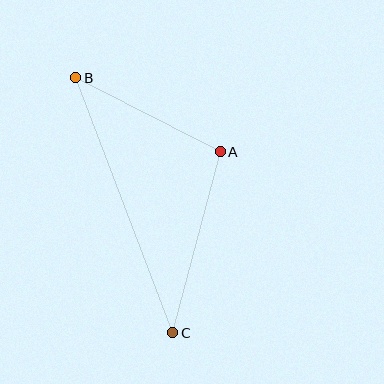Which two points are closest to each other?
Points A and B are closest to each other.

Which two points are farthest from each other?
Points B and C are farthest from each other.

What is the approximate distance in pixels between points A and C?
The distance between A and C is approximately 187 pixels.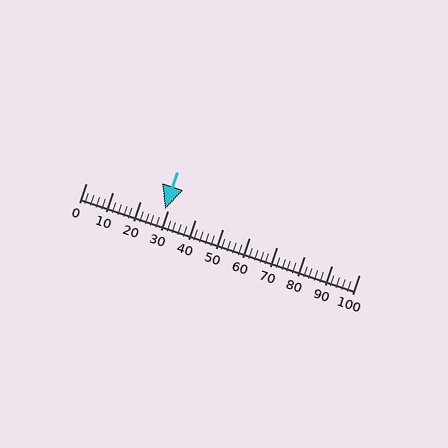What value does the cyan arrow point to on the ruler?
The cyan arrow points to approximately 29.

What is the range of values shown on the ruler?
The ruler shows values from 0 to 100.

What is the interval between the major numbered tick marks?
The major tick marks are spaced 10 units apart.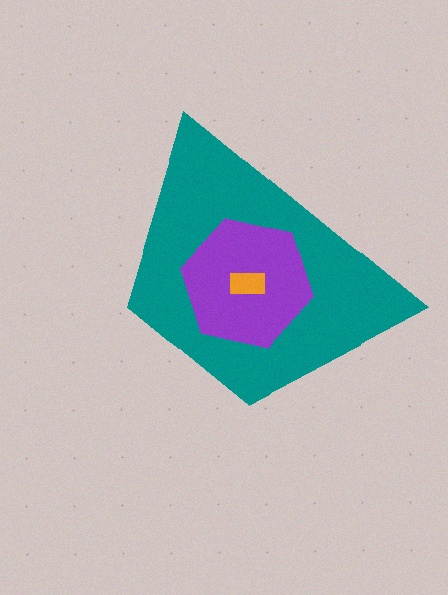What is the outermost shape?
The teal trapezoid.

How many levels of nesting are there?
3.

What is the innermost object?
The orange rectangle.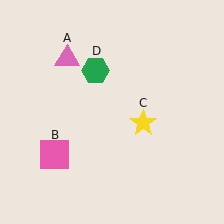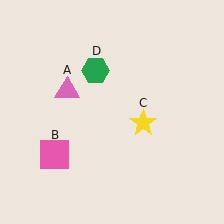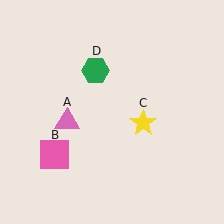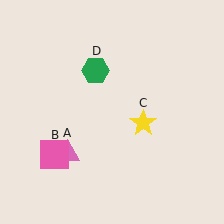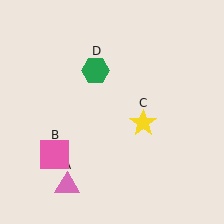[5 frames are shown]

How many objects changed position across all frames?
1 object changed position: pink triangle (object A).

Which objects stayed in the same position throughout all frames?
Pink square (object B) and yellow star (object C) and green hexagon (object D) remained stationary.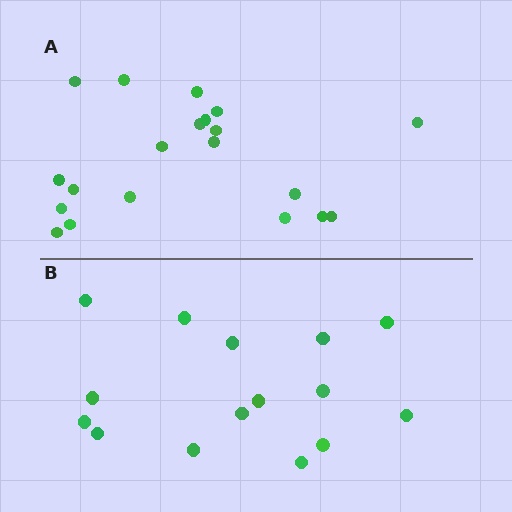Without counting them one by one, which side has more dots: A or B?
Region A (the top region) has more dots.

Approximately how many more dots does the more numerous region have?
Region A has about 5 more dots than region B.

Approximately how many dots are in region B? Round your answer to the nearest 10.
About 20 dots. (The exact count is 15, which rounds to 20.)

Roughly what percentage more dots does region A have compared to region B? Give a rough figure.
About 35% more.